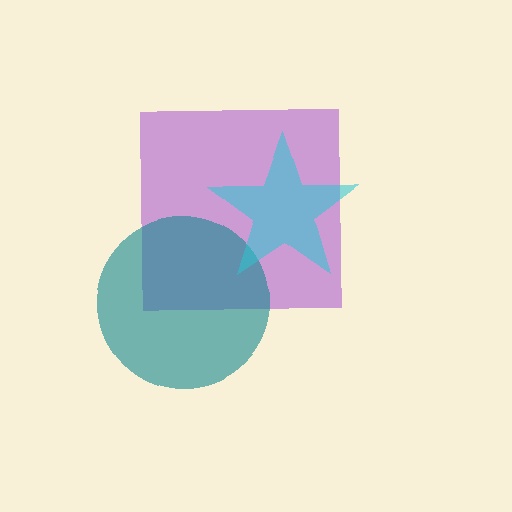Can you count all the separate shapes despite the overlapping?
Yes, there are 3 separate shapes.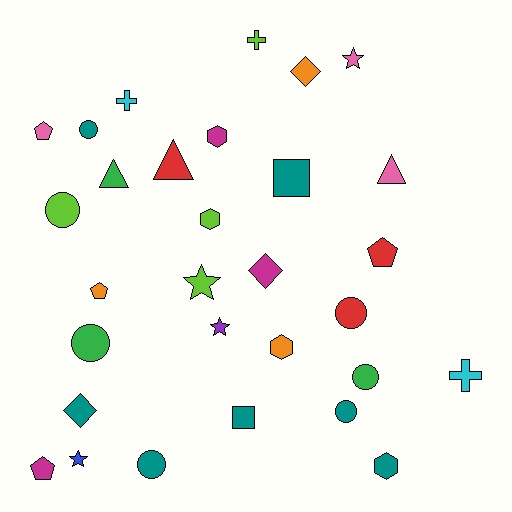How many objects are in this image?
There are 30 objects.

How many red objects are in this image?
There are 3 red objects.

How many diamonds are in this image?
There are 3 diamonds.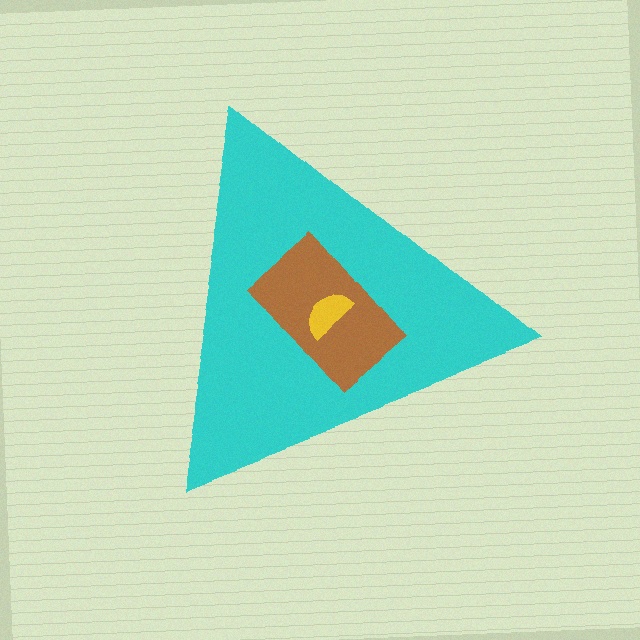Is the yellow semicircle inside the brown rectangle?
Yes.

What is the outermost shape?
The cyan triangle.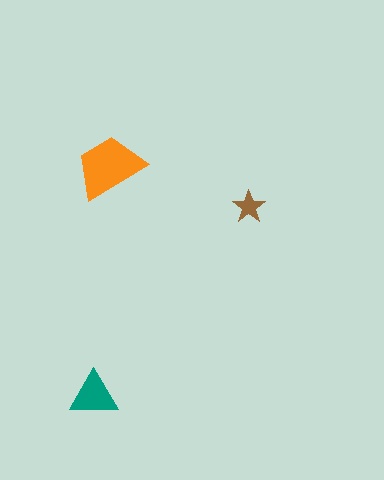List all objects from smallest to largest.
The brown star, the teal triangle, the orange trapezoid.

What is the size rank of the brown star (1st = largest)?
3rd.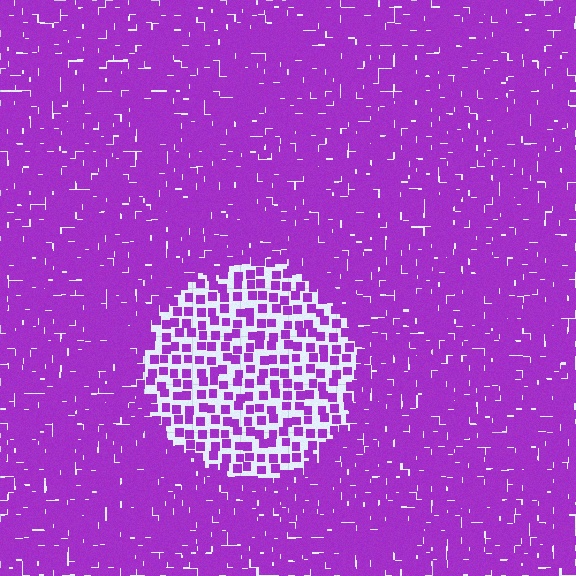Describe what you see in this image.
The image contains small purple elements arranged at two different densities. A circle-shaped region is visible where the elements are less densely packed than the surrounding area.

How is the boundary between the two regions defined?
The boundary is defined by a change in element density (approximately 2.6x ratio). All elements are the same color, size, and shape.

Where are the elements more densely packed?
The elements are more densely packed outside the circle boundary.